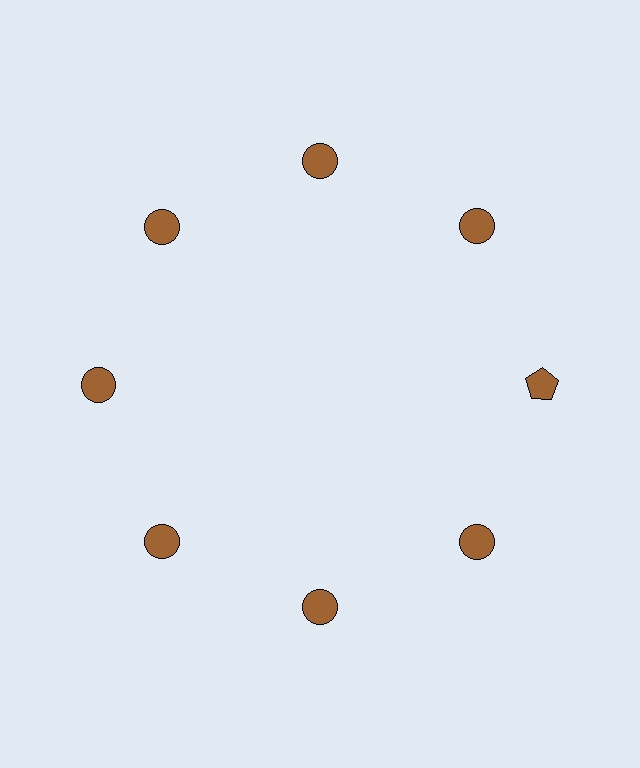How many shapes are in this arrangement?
There are 8 shapes arranged in a ring pattern.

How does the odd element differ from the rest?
It has a different shape: pentagon instead of circle.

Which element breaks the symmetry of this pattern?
The brown pentagon at roughly the 3 o'clock position breaks the symmetry. All other shapes are brown circles.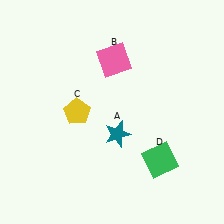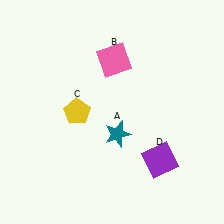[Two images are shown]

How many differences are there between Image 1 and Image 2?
There is 1 difference between the two images.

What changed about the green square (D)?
In Image 1, D is green. In Image 2, it changed to purple.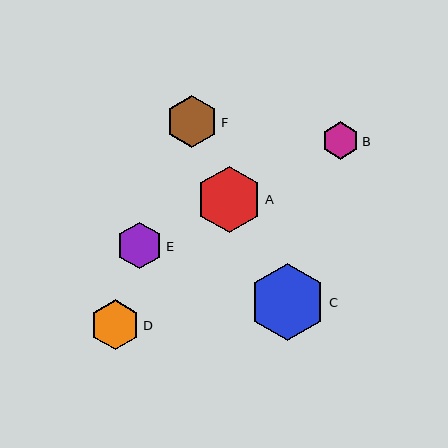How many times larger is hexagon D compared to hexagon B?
Hexagon D is approximately 1.3 times the size of hexagon B.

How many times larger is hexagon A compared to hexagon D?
Hexagon A is approximately 1.3 times the size of hexagon D.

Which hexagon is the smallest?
Hexagon B is the smallest with a size of approximately 37 pixels.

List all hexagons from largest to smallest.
From largest to smallest: C, A, F, D, E, B.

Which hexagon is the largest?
Hexagon C is the largest with a size of approximately 77 pixels.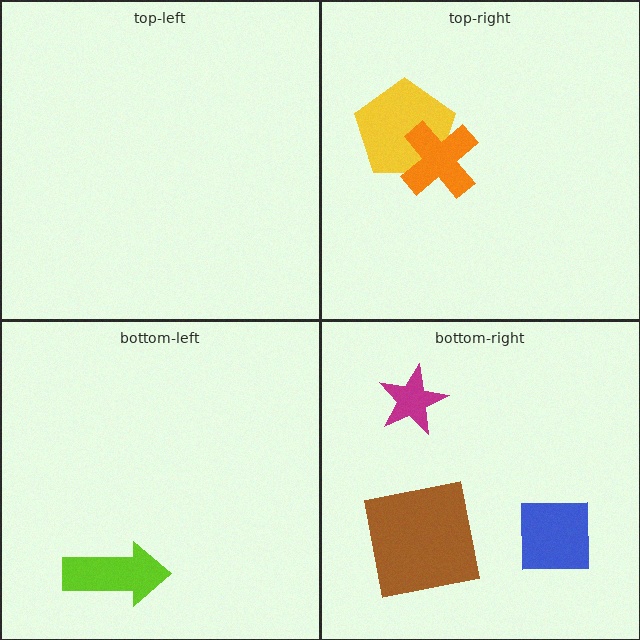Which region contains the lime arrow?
The bottom-left region.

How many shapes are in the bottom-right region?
3.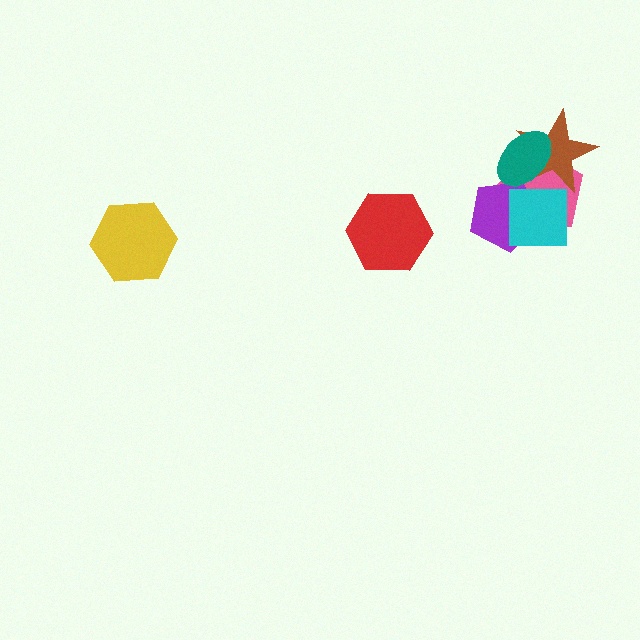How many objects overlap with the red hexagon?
0 objects overlap with the red hexagon.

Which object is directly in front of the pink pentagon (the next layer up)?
The brown star is directly in front of the pink pentagon.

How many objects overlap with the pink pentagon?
4 objects overlap with the pink pentagon.